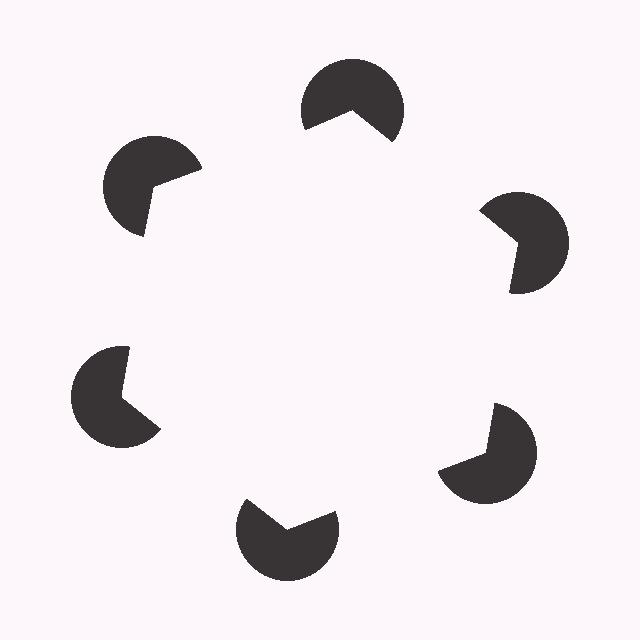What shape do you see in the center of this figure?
An illusory hexagon — its edges are inferred from the aligned wedge cuts in the pac-man discs, not physically drawn.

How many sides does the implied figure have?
6 sides.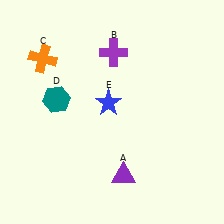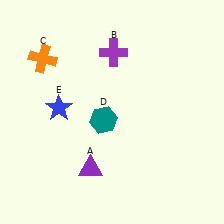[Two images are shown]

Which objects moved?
The objects that moved are: the purple triangle (A), the teal hexagon (D), the blue star (E).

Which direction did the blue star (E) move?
The blue star (E) moved left.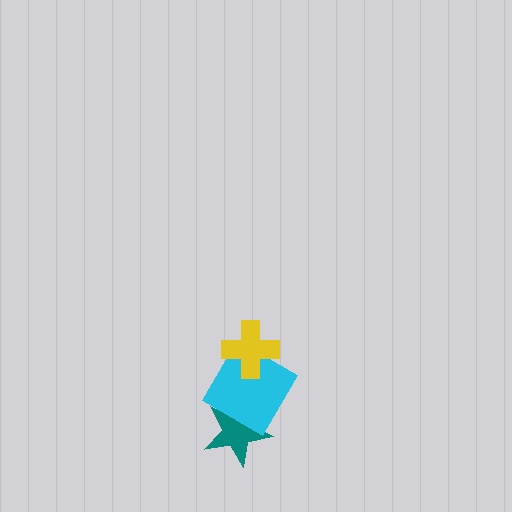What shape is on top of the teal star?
The cyan diamond is on top of the teal star.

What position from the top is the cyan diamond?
The cyan diamond is 2nd from the top.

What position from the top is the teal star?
The teal star is 3rd from the top.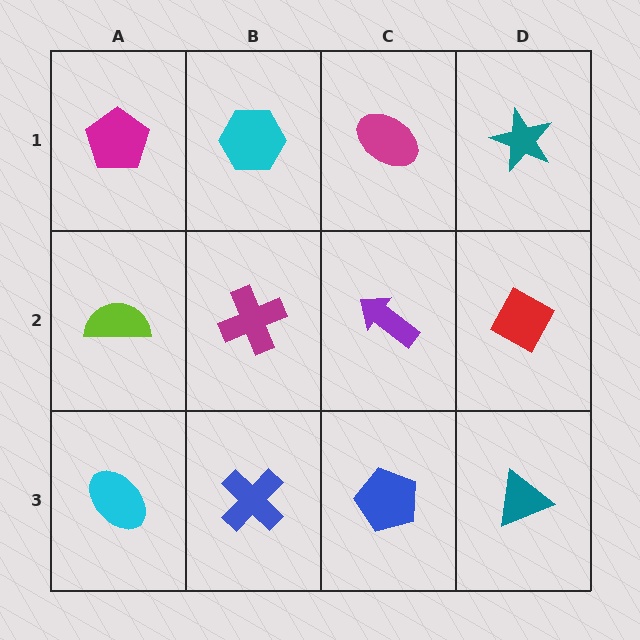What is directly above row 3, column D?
A red diamond.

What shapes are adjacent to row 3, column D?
A red diamond (row 2, column D), a blue pentagon (row 3, column C).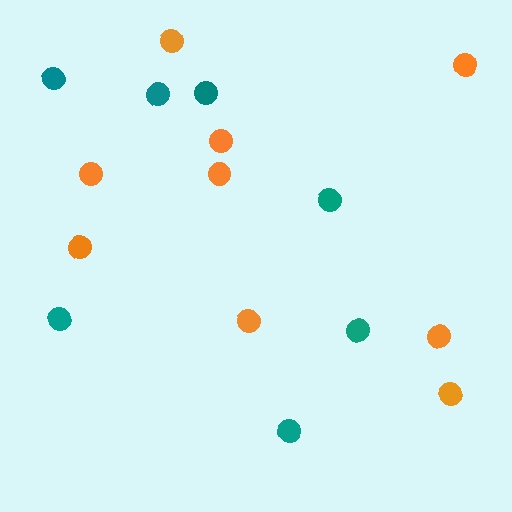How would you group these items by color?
There are 2 groups: one group of orange circles (9) and one group of teal circles (7).